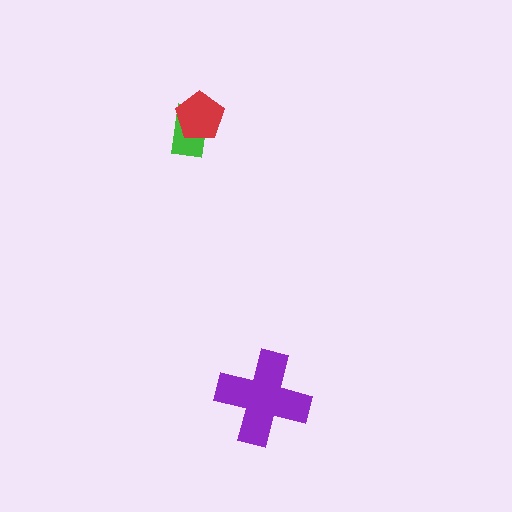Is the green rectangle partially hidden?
Yes, it is partially covered by another shape.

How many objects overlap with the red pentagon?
1 object overlaps with the red pentagon.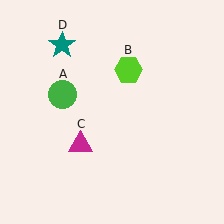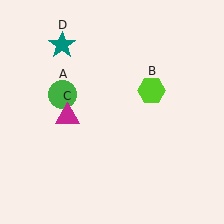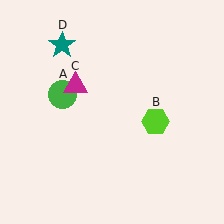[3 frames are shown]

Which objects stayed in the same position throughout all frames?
Green circle (object A) and teal star (object D) remained stationary.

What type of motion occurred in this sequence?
The lime hexagon (object B), magenta triangle (object C) rotated clockwise around the center of the scene.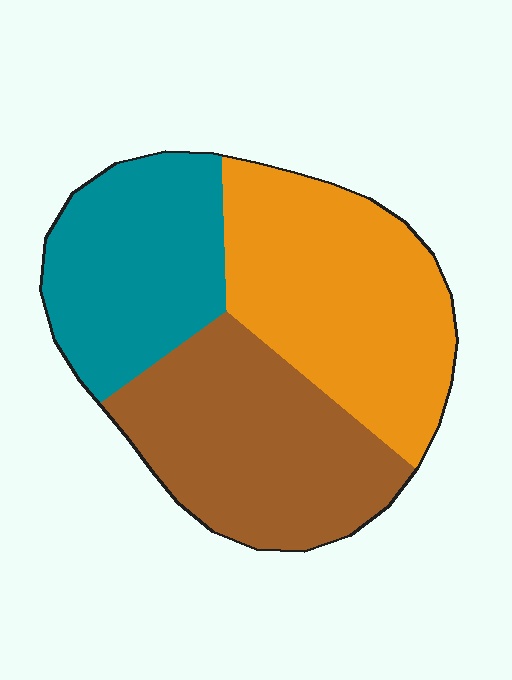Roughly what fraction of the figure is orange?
Orange covers 37% of the figure.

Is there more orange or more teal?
Orange.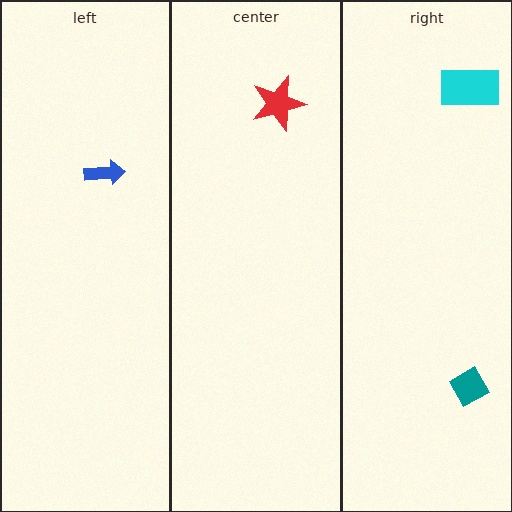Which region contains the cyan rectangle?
The right region.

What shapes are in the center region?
The red star.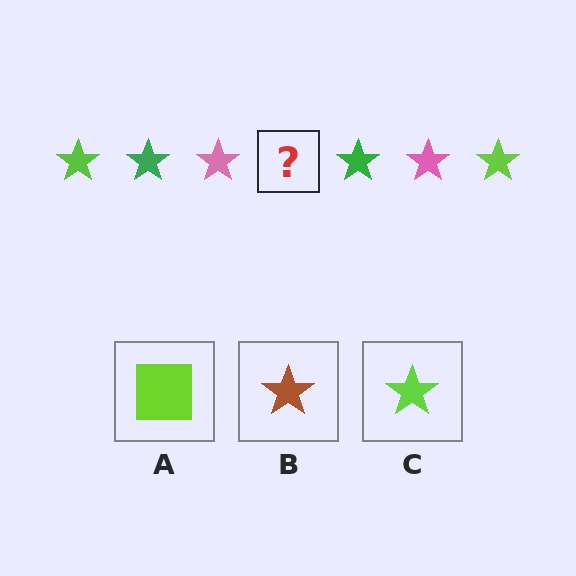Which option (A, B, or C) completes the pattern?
C.